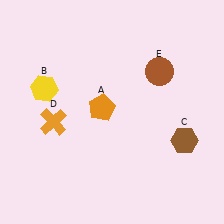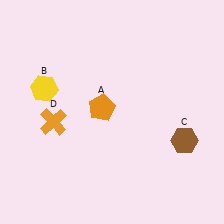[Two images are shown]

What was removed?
The brown circle (E) was removed in Image 2.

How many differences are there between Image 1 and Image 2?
There is 1 difference between the two images.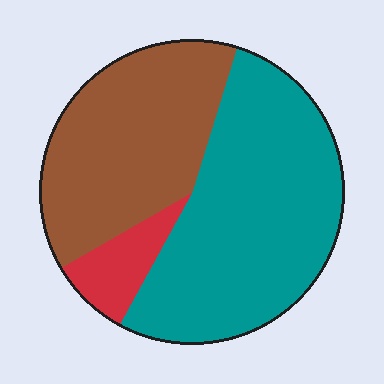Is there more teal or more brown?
Teal.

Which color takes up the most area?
Teal, at roughly 55%.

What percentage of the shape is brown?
Brown takes up about three eighths (3/8) of the shape.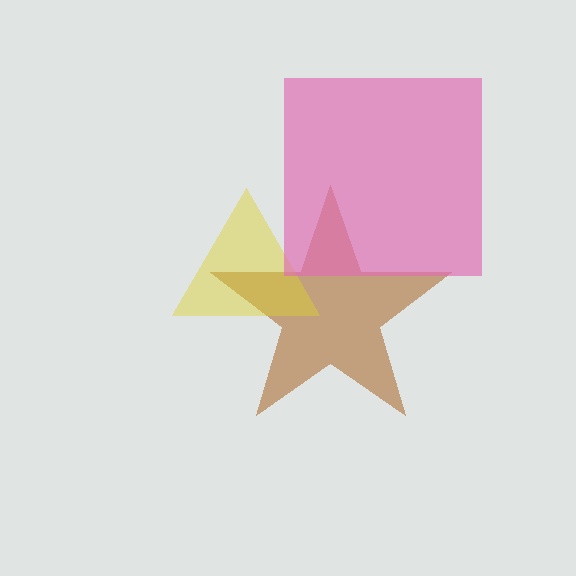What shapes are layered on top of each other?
The layered shapes are: a brown star, a yellow triangle, a pink square.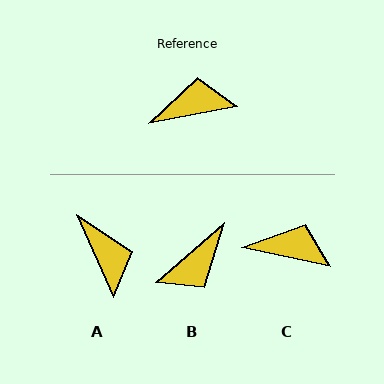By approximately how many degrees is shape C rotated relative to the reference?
Approximately 23 degrees clockwise.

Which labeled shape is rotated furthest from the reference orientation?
B, about 150 degrees away.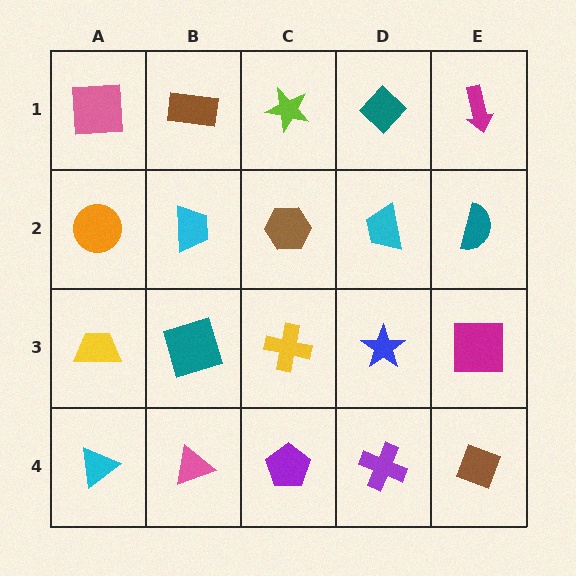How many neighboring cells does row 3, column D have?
4.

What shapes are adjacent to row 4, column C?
A yellow cross (row 3, column C), a pink triangle (row 4, column B), a purple cross (row 4, column D).